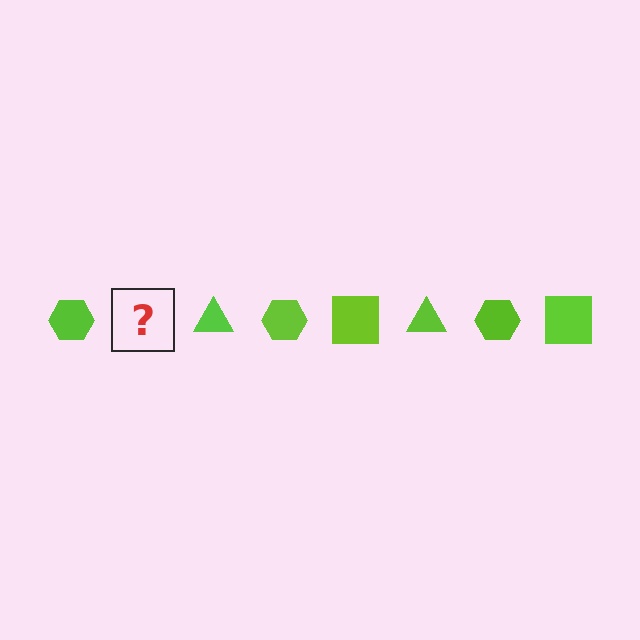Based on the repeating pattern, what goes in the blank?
The blank should be a lime square.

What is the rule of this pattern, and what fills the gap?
The rule is that the pattern cycles through hexagon, square, triangle shapes in lime. The gap should be filled with a lime square.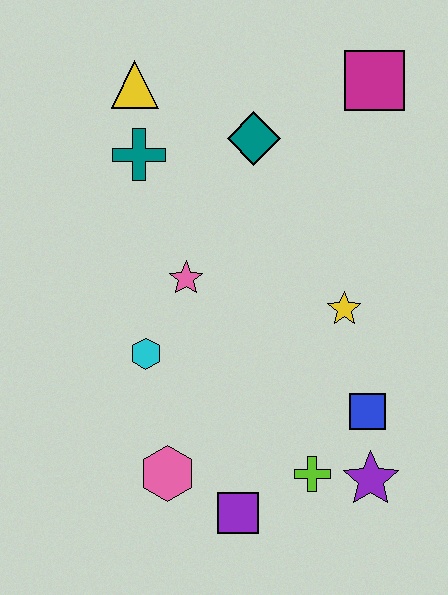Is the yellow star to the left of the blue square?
Yes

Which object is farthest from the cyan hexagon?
The magenta square is farthest from the cyan hexagon.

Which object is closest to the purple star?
The lime cross is closest to the purple star.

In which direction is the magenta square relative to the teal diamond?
The magenta square is to the right of the teal diamond.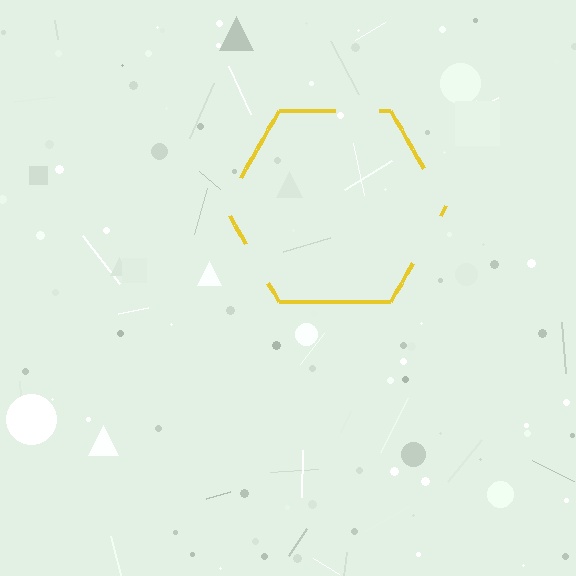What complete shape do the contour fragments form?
The contour fragments form a hexagon.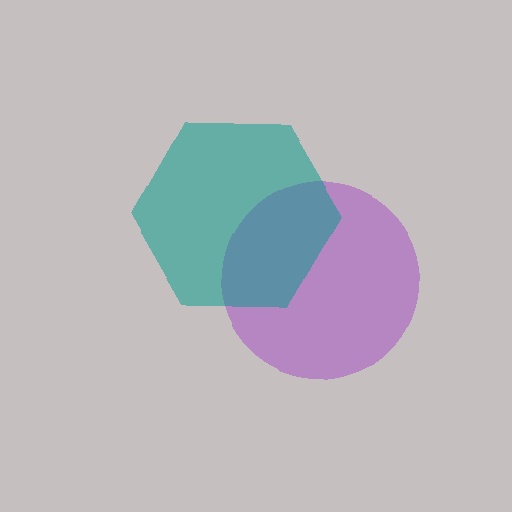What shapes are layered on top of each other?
The layered shapes are: a purple circle, a teal hexagon.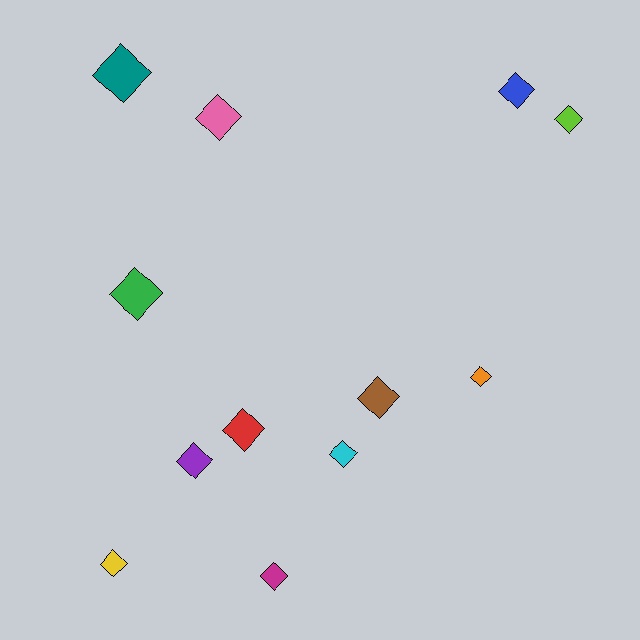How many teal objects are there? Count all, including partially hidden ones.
There is 1 teal object.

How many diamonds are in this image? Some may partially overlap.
There are 12 diamonds.